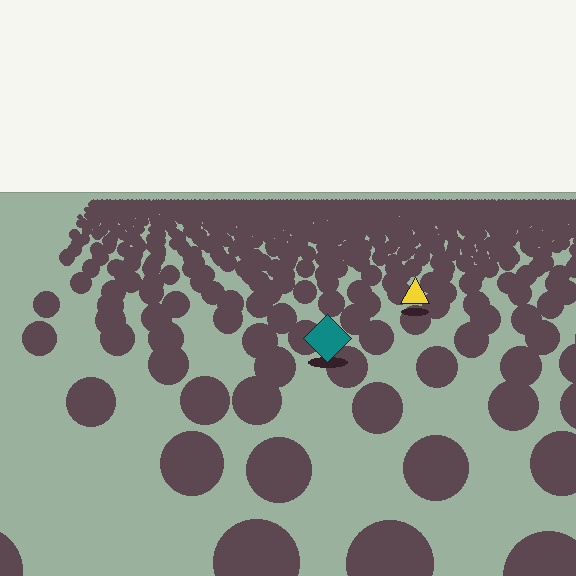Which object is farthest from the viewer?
The yellow triangle is farthest from the viewer. It appears smaller and the ground texture around it is denser.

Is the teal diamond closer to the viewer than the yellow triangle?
Yes. The teal diamond is closer — you can tell from the texture gradient: the ground texture is coarser near it.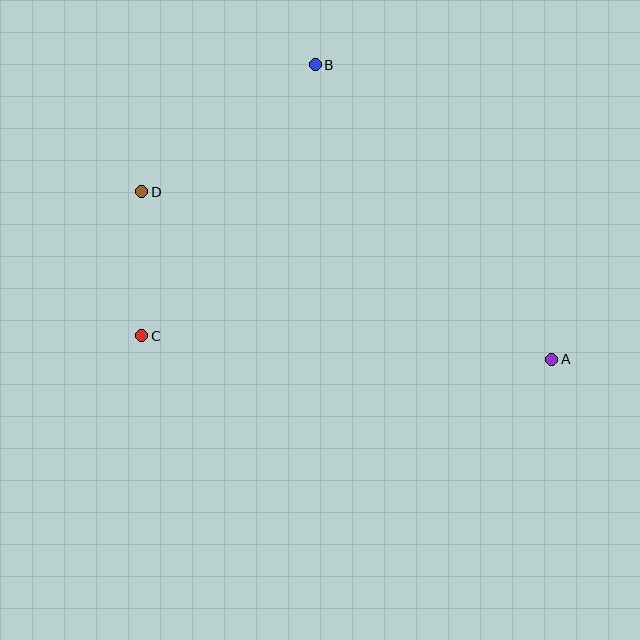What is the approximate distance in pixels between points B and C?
The distance between B and C is approximately 322 pixels.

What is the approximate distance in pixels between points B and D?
The distance between B and D is approximately 215 pixels.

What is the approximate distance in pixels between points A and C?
The distance between A and C is approximately 411 pixels.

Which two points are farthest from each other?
Points A and D are farthest from each other.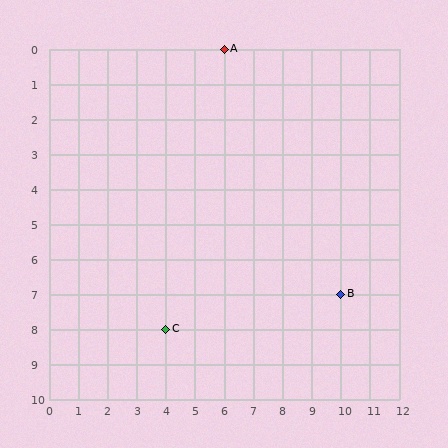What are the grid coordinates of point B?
Point B is at grid coordinates (10, 7).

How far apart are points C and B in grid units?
Points C and B are 6 columns and 1 row apart (about 6.1 grid units diagonally).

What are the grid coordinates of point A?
Point A is at grid coordinates (6, 0).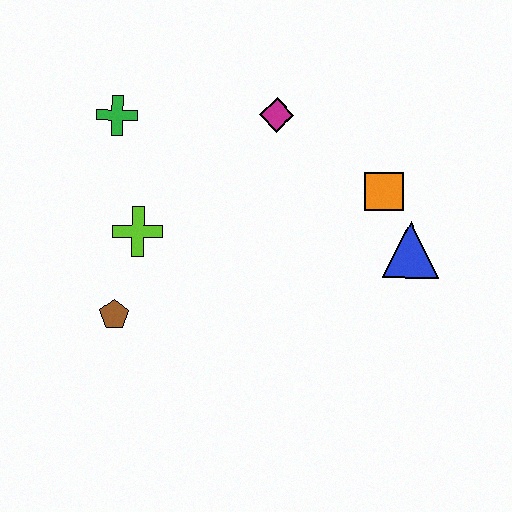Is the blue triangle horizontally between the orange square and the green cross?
No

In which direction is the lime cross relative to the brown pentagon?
The lime cross is above the brown pentagon.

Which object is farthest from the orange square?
The brown pentagon is farthest from the orange square.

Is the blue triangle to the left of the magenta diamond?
No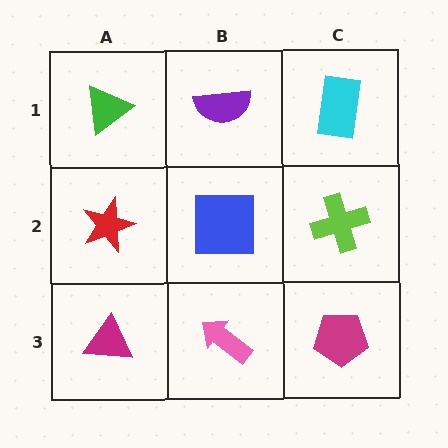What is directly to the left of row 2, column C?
A blue square.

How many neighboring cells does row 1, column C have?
2.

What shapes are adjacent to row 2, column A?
A green triangle (row 1, column A), a magenta triangle (row 3, column A), a blue square (row 2, column B).